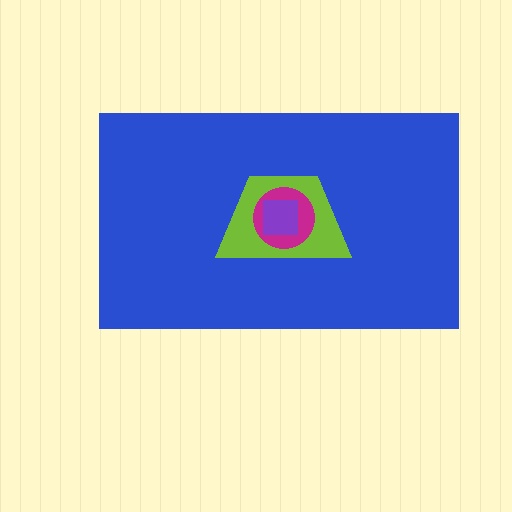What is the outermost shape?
The blue rectangle.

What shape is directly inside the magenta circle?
The purple square.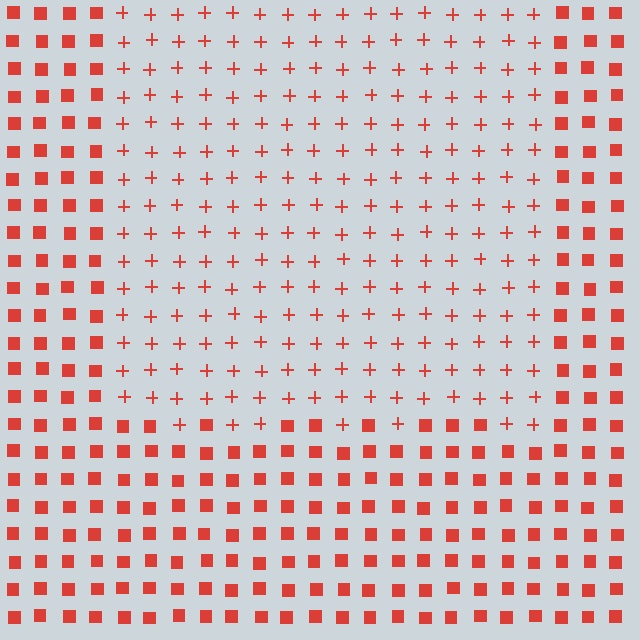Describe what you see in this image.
The image is filled with small red elements arranged in a uniform grid. A rectangle-shaped region contains plus signs, while the surrounding area contains squares. The boundary is defined purely by the change in element shape.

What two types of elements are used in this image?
The image uses plus signs inside the rectangle region and squares outside it.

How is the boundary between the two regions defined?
The boundary is defined by a change in element shape: plus signs inside vs. squares outside. All elements share the same color and spacing.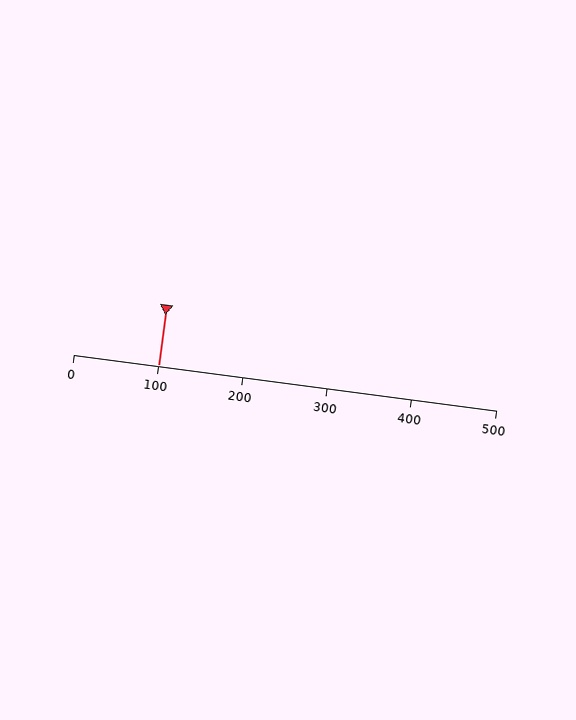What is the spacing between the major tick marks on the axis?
The major ticks are spaced 100 apart.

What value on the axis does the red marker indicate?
The marker indicates approximately 100.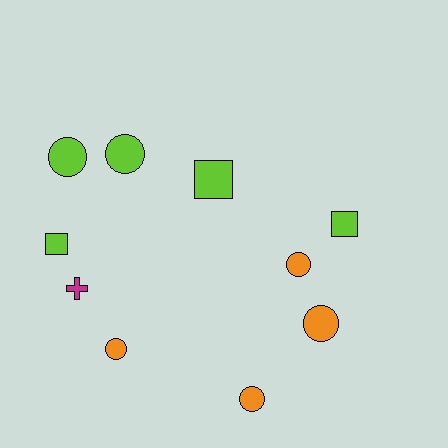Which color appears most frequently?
Lime, with 5 objects.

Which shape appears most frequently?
Circle, with 6 objects.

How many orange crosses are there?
There are no orange crosses.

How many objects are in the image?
There are 10 objects.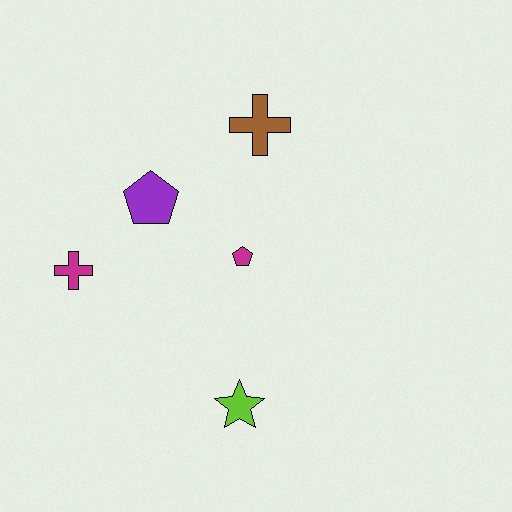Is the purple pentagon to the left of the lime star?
Yes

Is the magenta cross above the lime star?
Yes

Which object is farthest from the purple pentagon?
The lime star is farthest from the purple pentagon.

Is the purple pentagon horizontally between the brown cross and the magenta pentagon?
No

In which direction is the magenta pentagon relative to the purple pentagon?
The magenta pentagon is to the right of the purple pentagon.